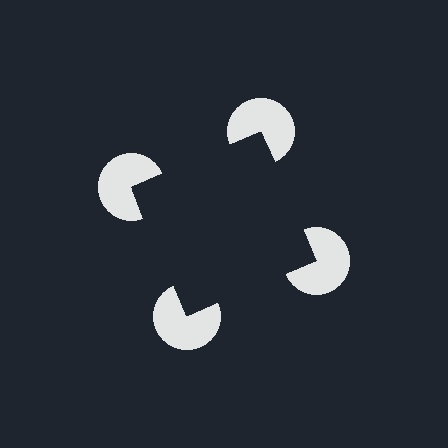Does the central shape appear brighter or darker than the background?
It typically appears slightly darker than the background, even though no actual brightness change is drawn.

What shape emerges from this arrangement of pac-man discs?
An illusory square — its edges are inferred from the aligned wedge cuts in the pac-man discs, not physically drawn.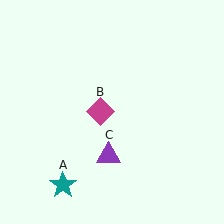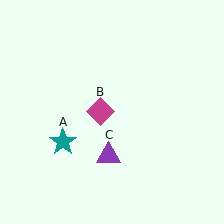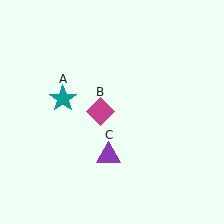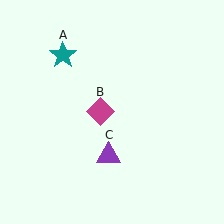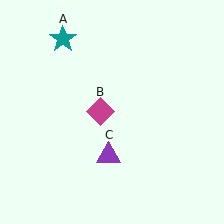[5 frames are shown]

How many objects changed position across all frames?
1 object changed position: teal star (object A).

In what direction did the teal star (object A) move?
The teal star (object A) moved up.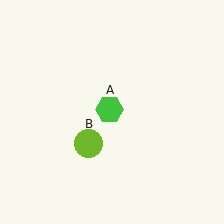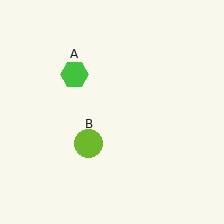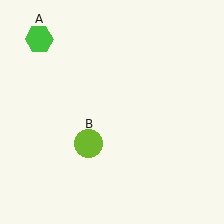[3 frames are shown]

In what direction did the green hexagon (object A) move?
The green hexagon (object A) moved up and to the left.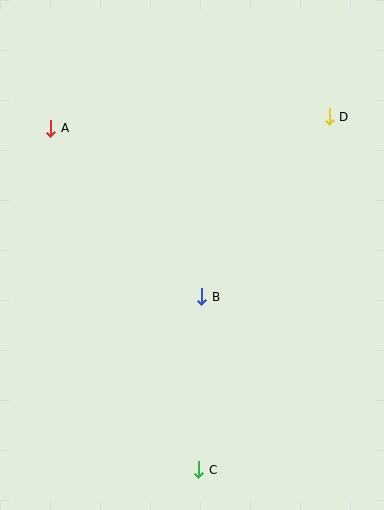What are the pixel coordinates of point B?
Point B is at (202, 297).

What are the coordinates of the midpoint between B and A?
The midpoint between B and A is at (126, 212).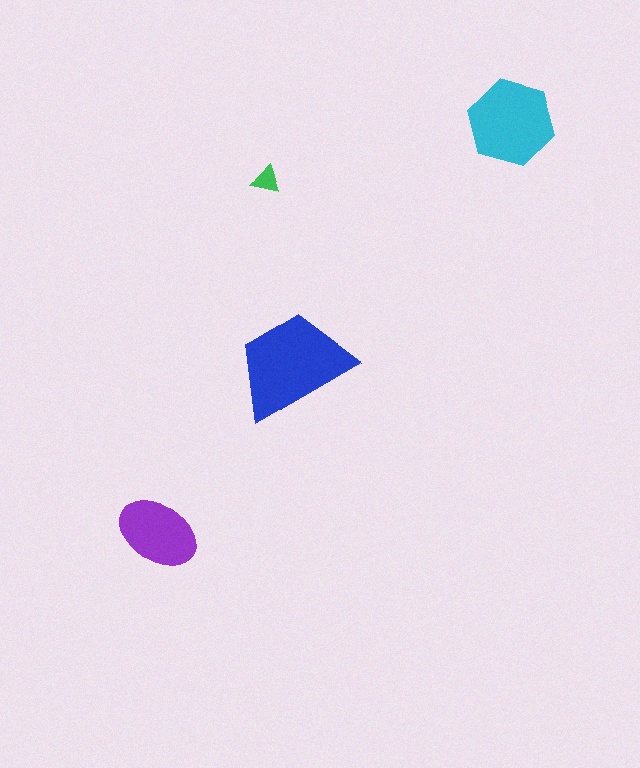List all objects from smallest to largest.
The green triangle, the purple ellipse, the cyan hexagon, the blue trapezoid.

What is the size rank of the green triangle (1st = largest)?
4th.